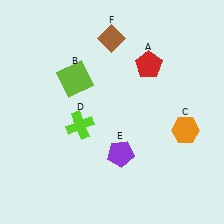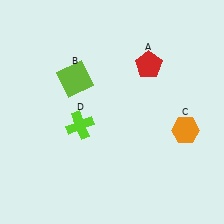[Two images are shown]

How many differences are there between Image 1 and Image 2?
There are 2 differences between the two images.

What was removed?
The brown diamond (F), the purple pentagon (E) were removed in Image 2.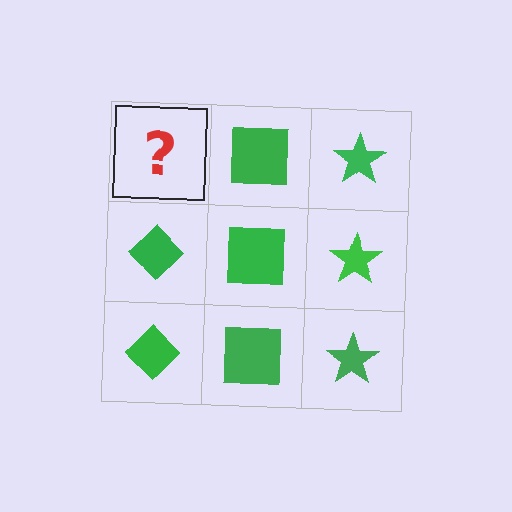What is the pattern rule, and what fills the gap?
The rule is that each column has a consistent shape. The gap should be filled with a green diamond.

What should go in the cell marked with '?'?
The missing cell should contain a green diamond.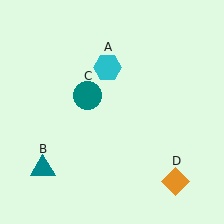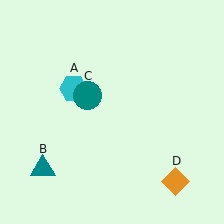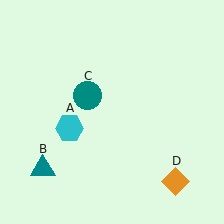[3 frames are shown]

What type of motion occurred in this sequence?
The cyan hexagon (object A) rotated counterclockwise around the center of the scene.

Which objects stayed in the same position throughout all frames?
Teal triangle (object B) and teal circle (object C) and orange diamond (object D) remained stationary.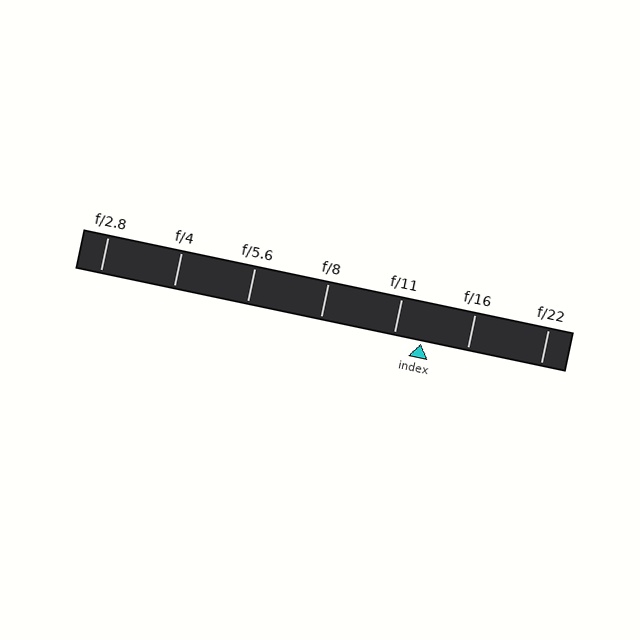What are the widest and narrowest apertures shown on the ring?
The widest aperture shown is f/2.8 and the narrowest is f/22.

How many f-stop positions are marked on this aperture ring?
There are 7 f-stop positions marked.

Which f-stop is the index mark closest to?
The index mark is closest to f/11.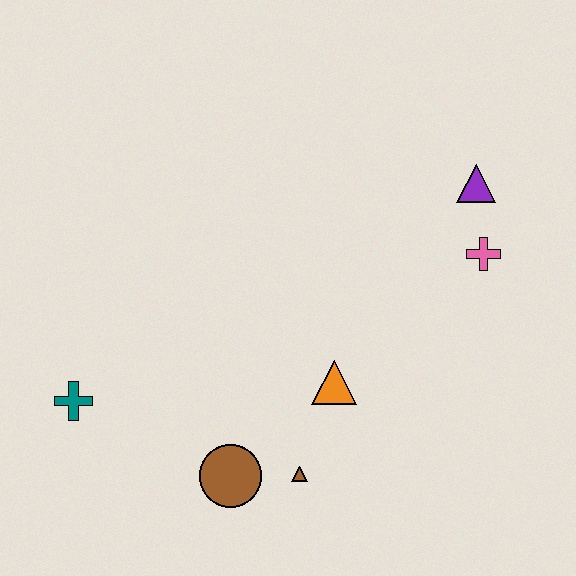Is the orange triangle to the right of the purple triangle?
No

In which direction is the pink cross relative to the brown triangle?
The pink cross is above the brown triangle.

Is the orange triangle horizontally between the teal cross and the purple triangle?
Yes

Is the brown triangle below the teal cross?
Yes